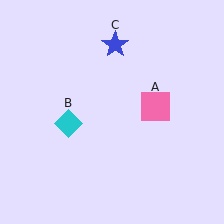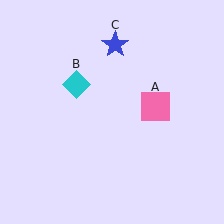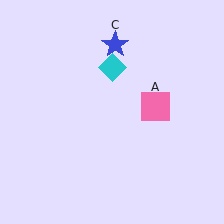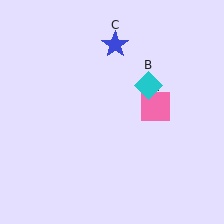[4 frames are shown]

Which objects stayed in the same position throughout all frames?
Pink square (object A) and blue star (object C) remained stationary.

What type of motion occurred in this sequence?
The cyan diamond (object B) rotated clockwise around the center of the scene.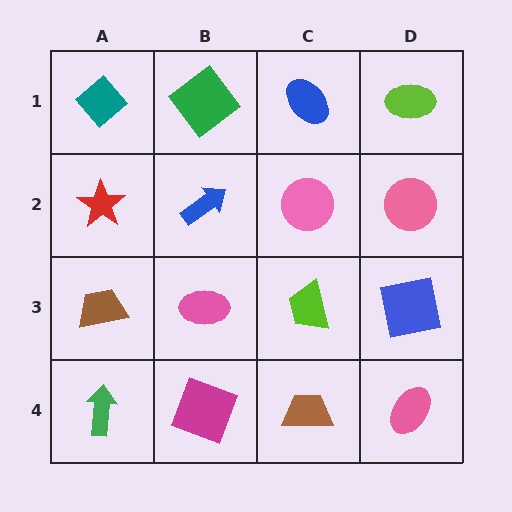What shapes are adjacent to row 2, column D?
A lime ellipse (row 1, column D), a blue square (row 3, column D), a pink circle (row 2, column C).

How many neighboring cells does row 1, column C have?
3.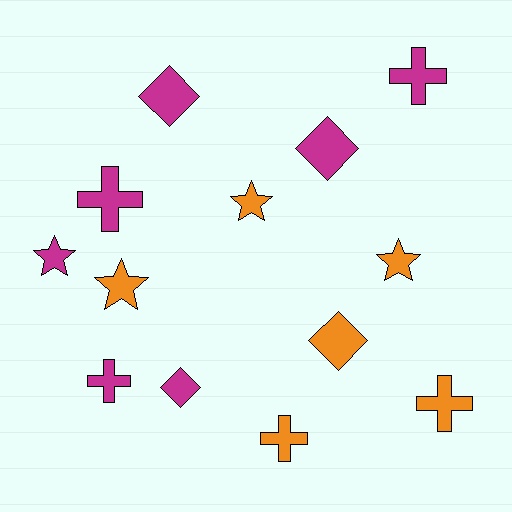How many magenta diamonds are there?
There are 3 magenta diamonds.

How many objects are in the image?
There are 13 objects.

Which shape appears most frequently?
Cross, with 5 objects.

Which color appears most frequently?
Magenta, with 7 objects.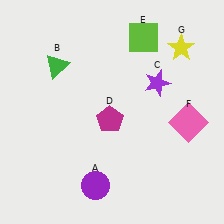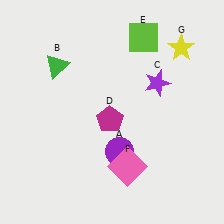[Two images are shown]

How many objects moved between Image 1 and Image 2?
2 objects moved between the two images.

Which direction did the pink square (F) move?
The pink square (F) moved left.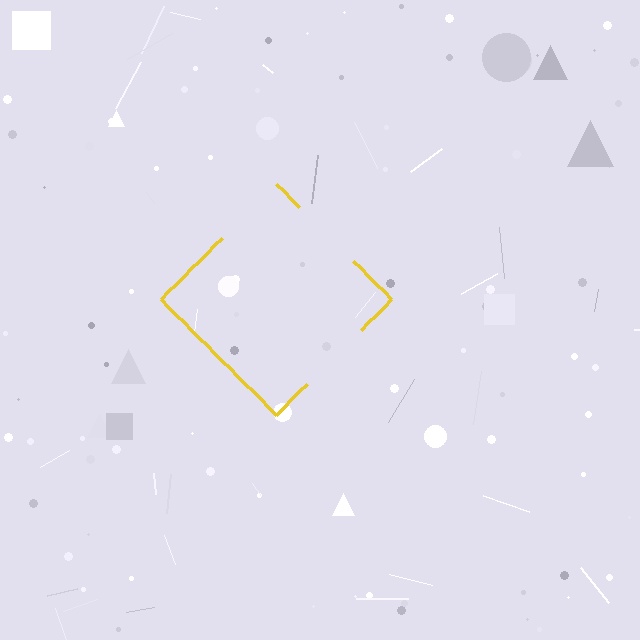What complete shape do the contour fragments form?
The contour fragments form a diamond.